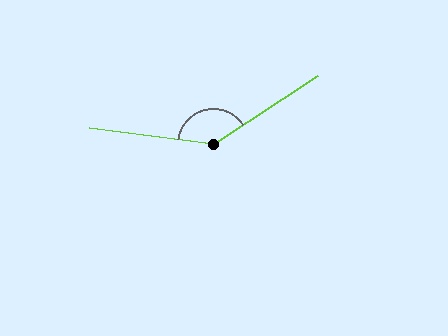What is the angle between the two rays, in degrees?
Approximately 139 degrees.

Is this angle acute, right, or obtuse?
It is obtuse.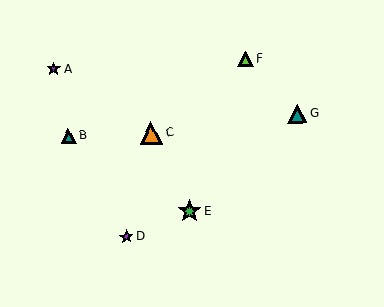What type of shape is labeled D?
Shape D is a purple star.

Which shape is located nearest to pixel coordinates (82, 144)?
The teal triangle (labeled B) at (68, 135) is nearest to that location.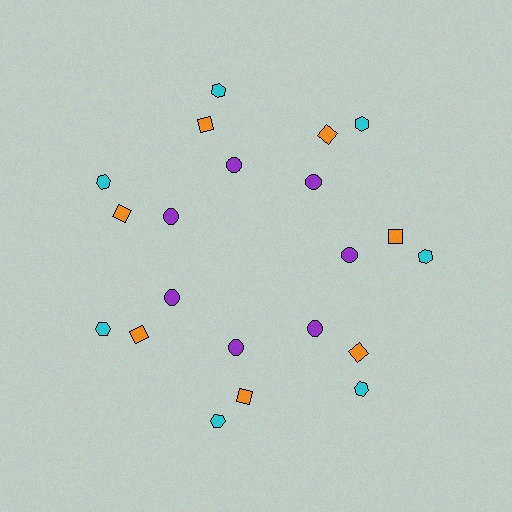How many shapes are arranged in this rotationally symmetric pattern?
There are 21 shapes, arranged in 7 groups of 3.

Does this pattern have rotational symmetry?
Yes, this pattern has 7-fold rotational symmetry. It looks the same after rotating 51 degrees around the center.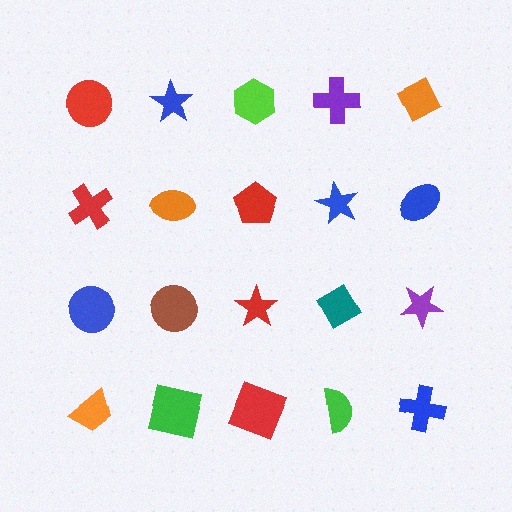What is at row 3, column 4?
A teal diamond.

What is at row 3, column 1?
A blue circle.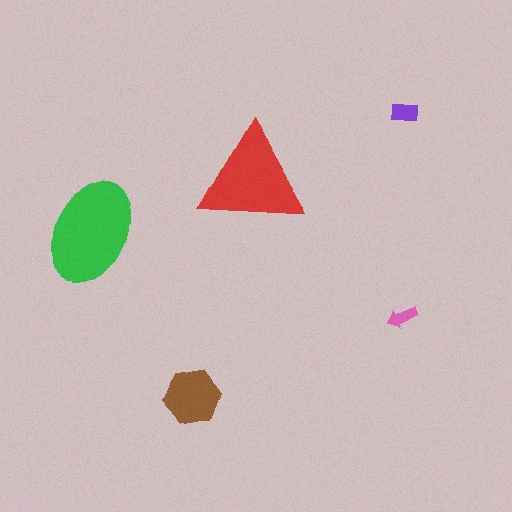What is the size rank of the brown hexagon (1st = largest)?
3rd.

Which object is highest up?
The purple rectangle is topmost.